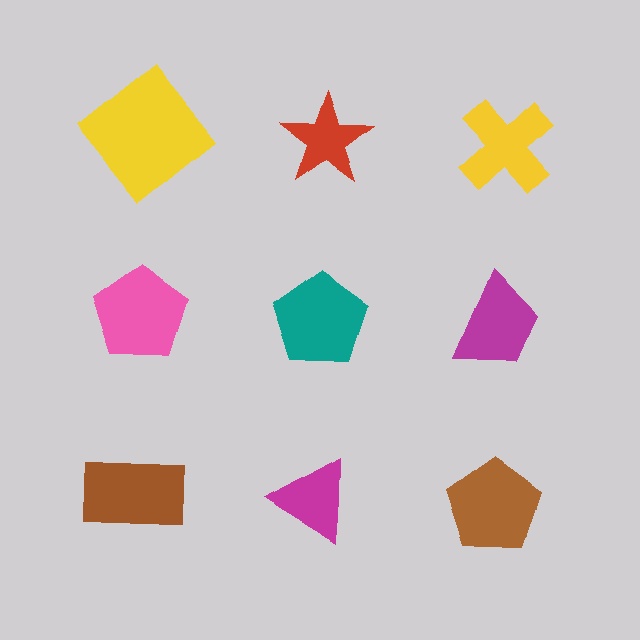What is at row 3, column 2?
A magenta triangle.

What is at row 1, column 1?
A yellow diamond.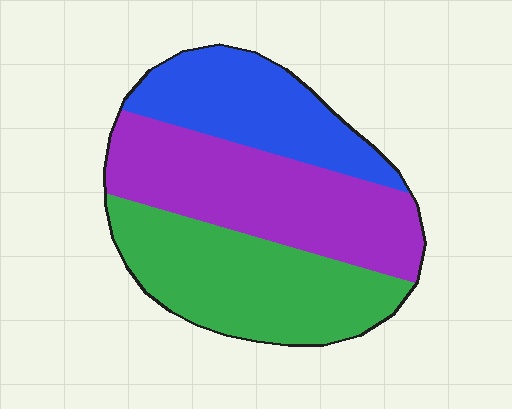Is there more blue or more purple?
Purple.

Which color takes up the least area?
Blue, at roughly 25%.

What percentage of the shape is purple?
Purple takes up between a quarter and a half of the shape.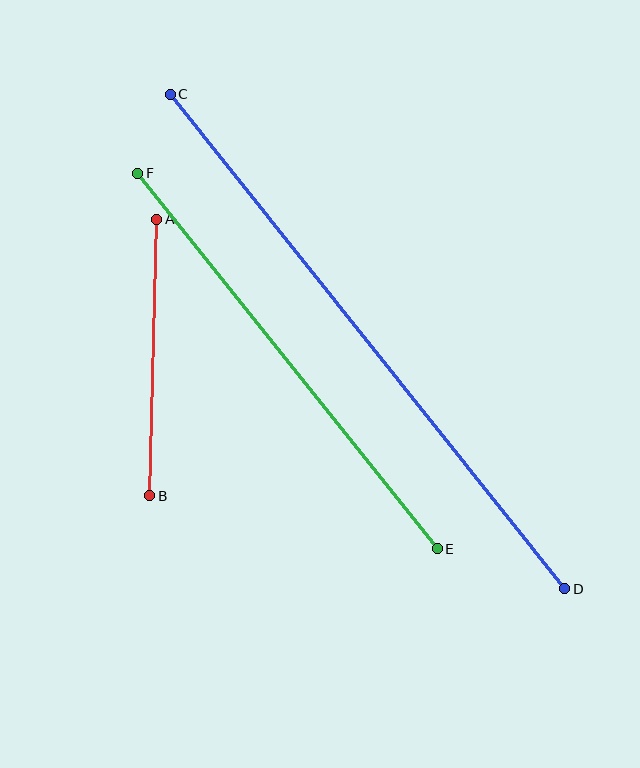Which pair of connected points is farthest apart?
Points C and D are farthest apart.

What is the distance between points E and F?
The distance is approximately 480 pixels.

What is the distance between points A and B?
The distance is approximately 277 pixels.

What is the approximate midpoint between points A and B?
The midpoint is at approximately (153, 358) pixels.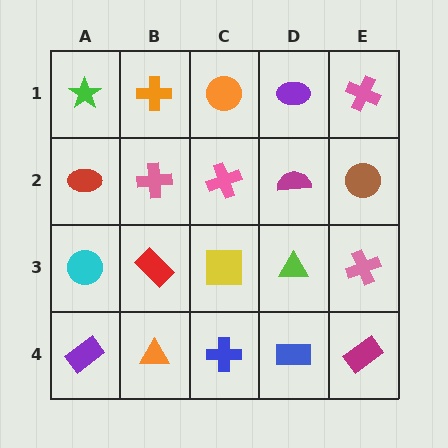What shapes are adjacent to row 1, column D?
A magenta semicircle (row 2, column D), an orange circle (row 1, column C), a pink cross (row 1, column E).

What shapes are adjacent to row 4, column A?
A cyan circle (row 3, column A), an orange triangle (row 4, column B).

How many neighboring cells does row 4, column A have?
2.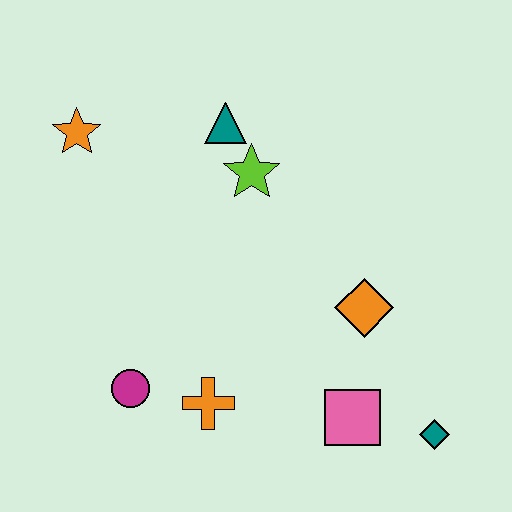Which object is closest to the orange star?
The teal triangle is closest to the orange star.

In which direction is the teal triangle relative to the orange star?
The teal triangle is to the right of the orange star.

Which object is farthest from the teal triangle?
The teal diamond is farthest from the teal triangle.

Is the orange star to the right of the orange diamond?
No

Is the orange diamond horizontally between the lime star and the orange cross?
No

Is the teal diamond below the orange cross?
Yes